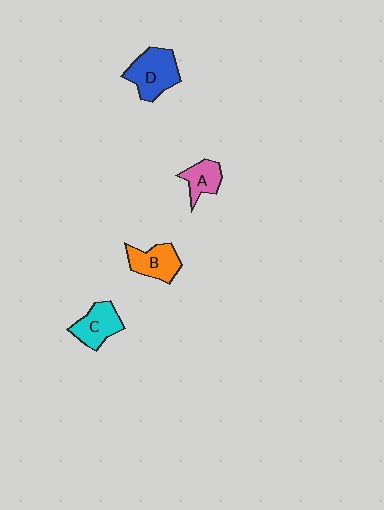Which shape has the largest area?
Shape D (blue).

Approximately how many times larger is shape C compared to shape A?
Approximately 1.3 times.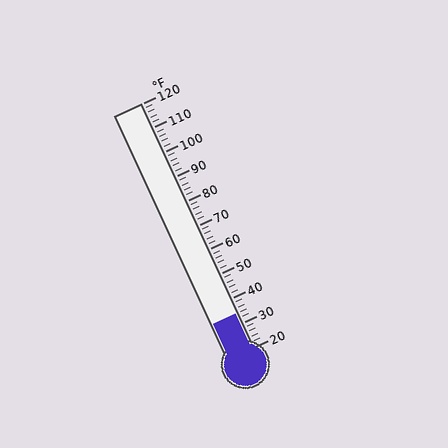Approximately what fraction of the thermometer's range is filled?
The thermometer is filled to approximately 15% of its range.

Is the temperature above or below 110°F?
The temperature is below 110°F.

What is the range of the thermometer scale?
The thermometer scale ranges from 20°F to 120°F.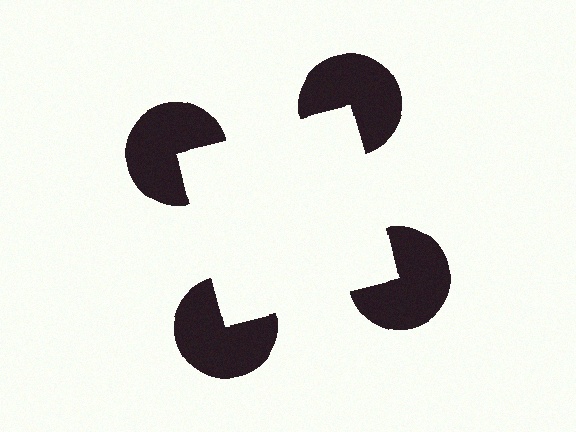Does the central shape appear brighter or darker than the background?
It typically appears slightly brighter than the background, even though no actual brightness change is drawn.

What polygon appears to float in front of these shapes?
An illusory square — its edges are inferred from the aligned wedge cuts in the pac-man discs, not physically drawn.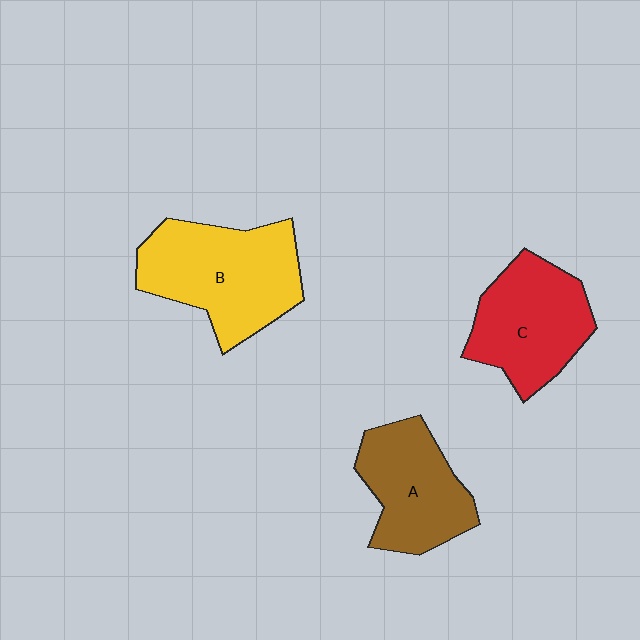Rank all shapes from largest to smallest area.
From largest to smallest: B (yellow), C (red), A (brown).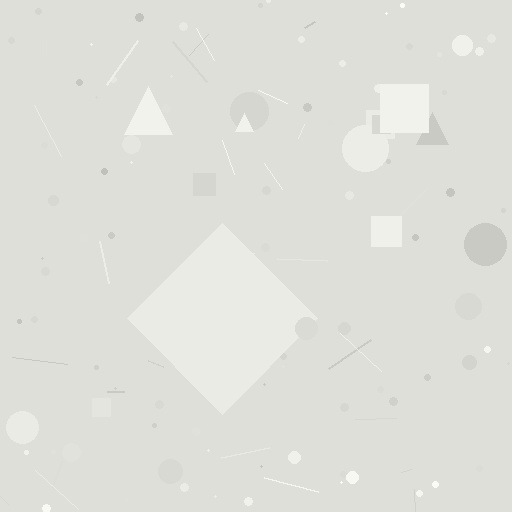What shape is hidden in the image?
A diamond is hidden in the image.